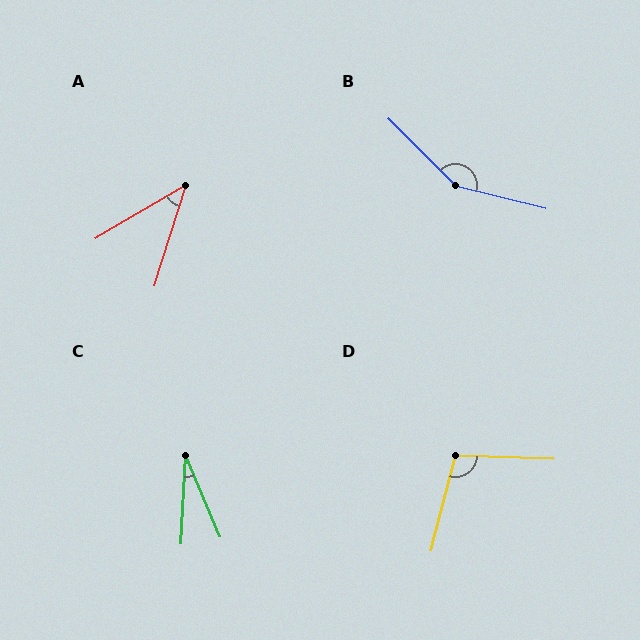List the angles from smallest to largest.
C (26°), A (42°), D (102°), B (149°).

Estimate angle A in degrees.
Approximately 42 degrees.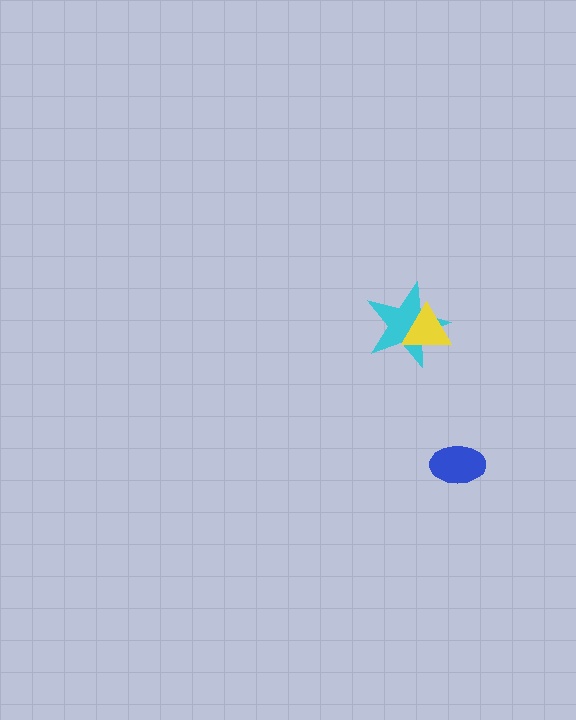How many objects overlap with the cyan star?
1 object overlaps with the cyan star.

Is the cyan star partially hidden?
Yes, it is partially covered by another shape.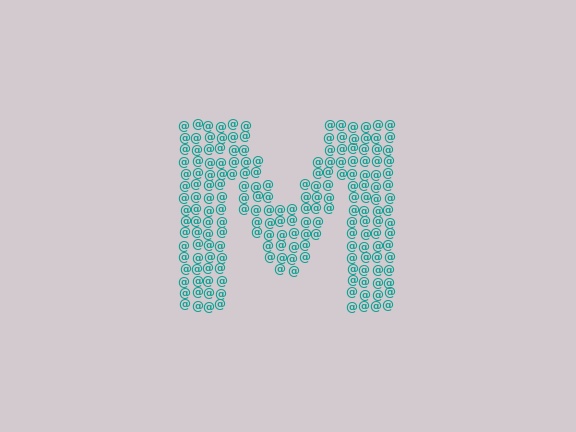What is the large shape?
The large shape is the letter M.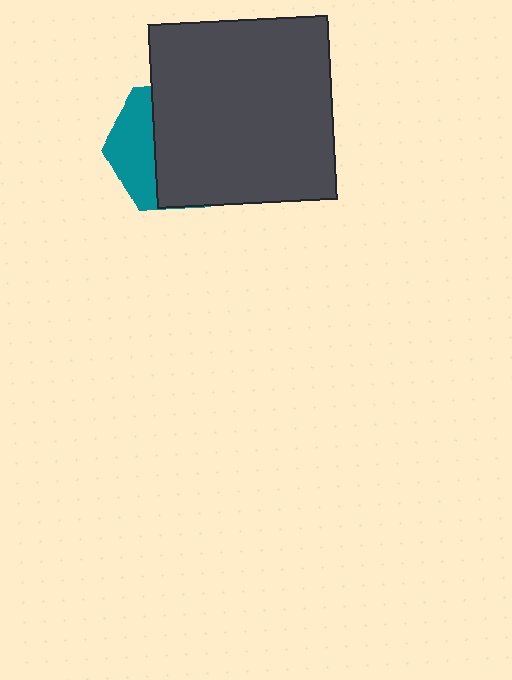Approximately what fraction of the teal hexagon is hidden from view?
Roughly 67% of the teal hexagon is hidden behind the dark gray rectangle.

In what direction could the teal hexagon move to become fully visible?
The teal hexagon could move left. That would shift it out from behind the dark gray rectangle entirely.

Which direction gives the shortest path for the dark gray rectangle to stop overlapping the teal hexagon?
Moving right gives the shortest separation.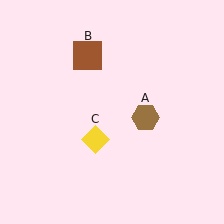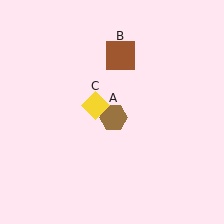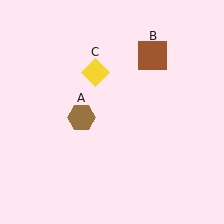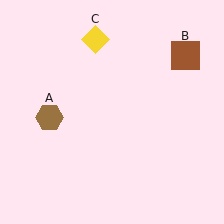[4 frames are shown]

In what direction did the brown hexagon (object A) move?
The brown hexagon (object A) moved left.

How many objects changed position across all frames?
3 objects changed position: brown hexagon (object A), brown square (object B), yellow diamond (object C).